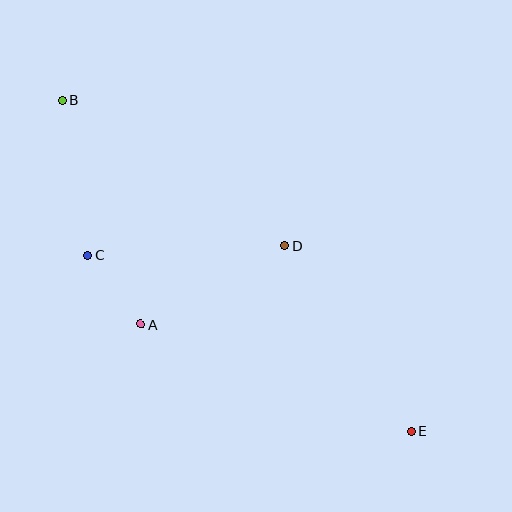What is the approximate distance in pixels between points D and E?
The distance between D and E is approximately 224 pixels.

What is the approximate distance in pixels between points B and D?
The distance between B and D is approximately 266 pixels.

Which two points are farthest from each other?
Points B and E are farthest from each other.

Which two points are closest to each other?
Points A and C are closest to each other.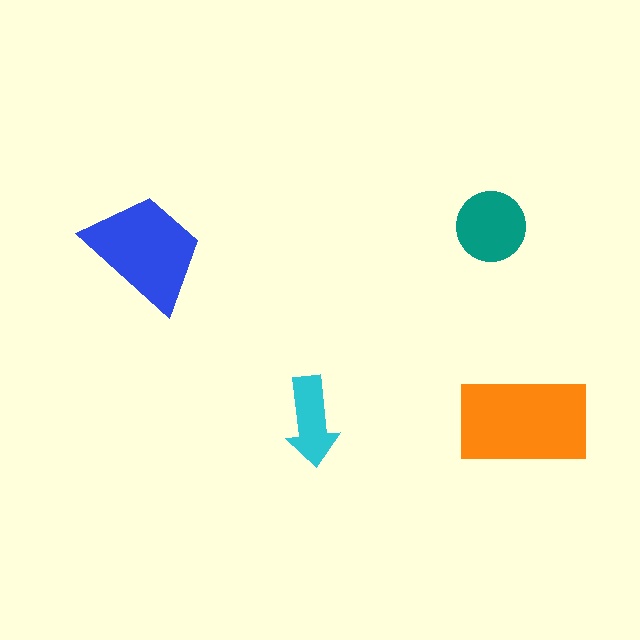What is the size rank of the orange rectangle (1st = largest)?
1st.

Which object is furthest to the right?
The orange rectangle is rightmost.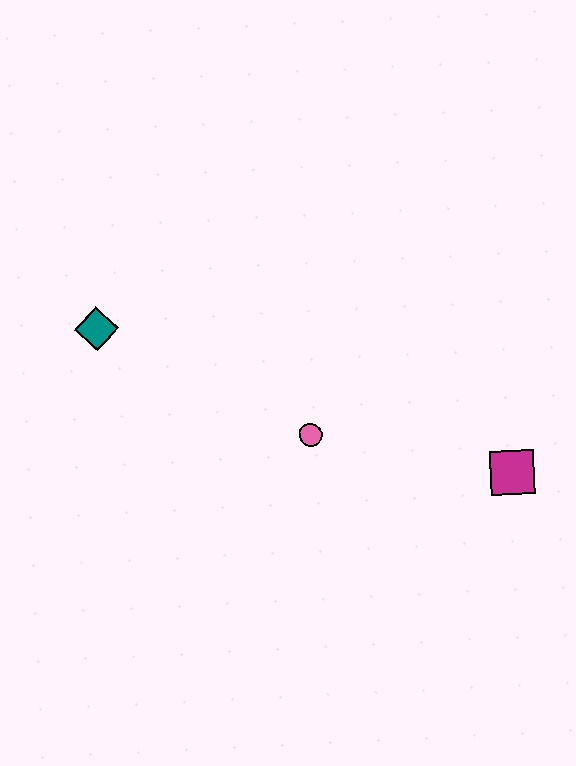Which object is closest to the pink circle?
The magenta square is closest to the pink circle.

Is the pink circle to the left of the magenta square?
Yes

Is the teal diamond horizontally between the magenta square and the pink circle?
No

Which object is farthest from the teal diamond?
The magenta square is farthest from the teal diamond.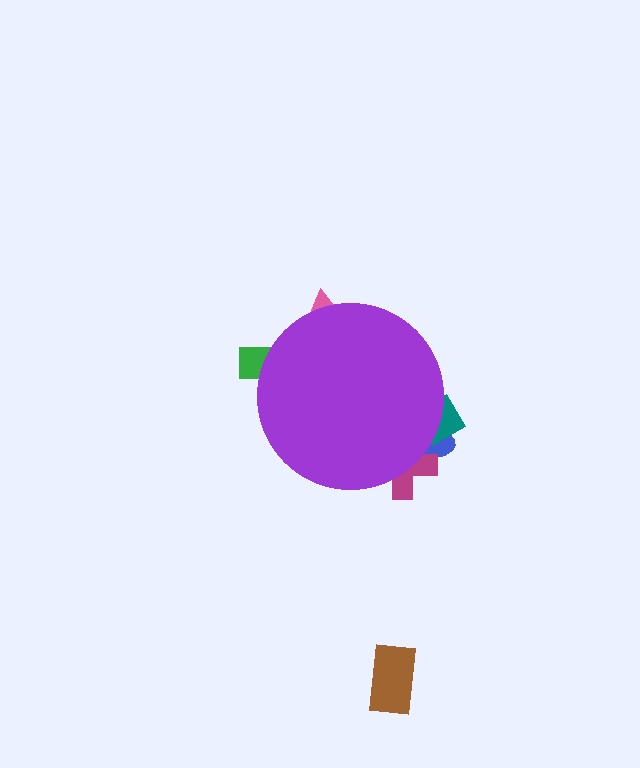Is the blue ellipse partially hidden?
Yes, the blue ellipse is partially hidden behind the purple circle.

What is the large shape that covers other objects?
A purple circle.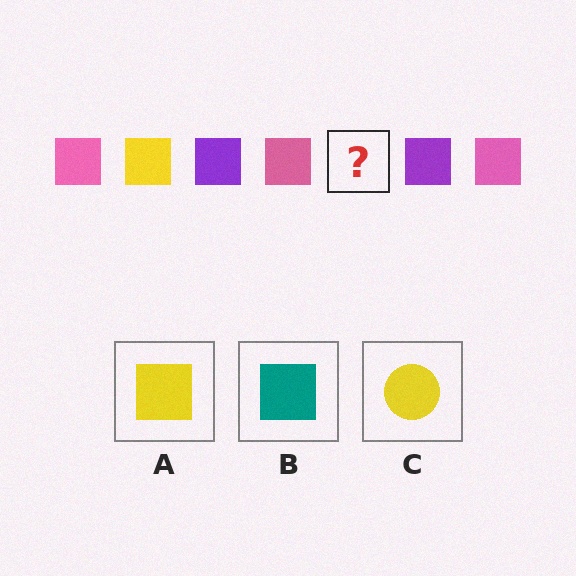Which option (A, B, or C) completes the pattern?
A.